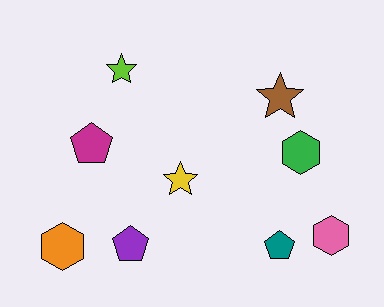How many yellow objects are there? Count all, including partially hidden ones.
There is 1 yellow object.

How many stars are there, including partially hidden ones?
There are 3 stars.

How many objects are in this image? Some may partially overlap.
There are 9 objects.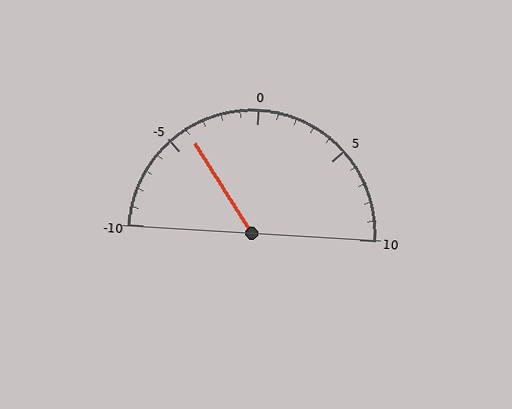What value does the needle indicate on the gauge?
The needle indicates approximately -4.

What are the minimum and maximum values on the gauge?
The gauge ranges from -10 to 10.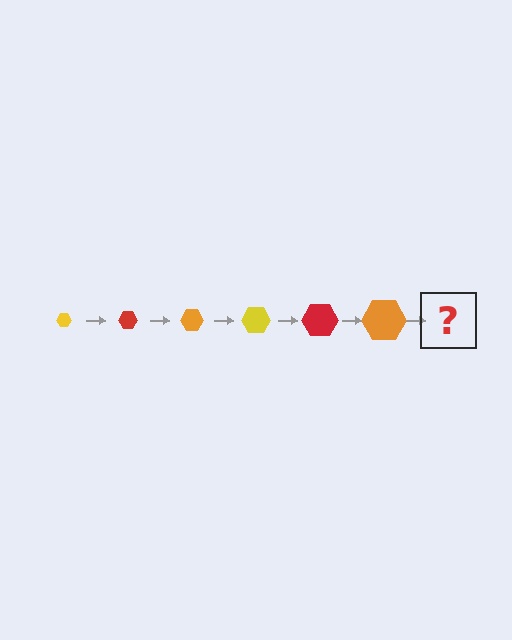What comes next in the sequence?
The next element should be a yellow hexagon, larger than the previous one.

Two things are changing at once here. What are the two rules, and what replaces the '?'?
The two rules are that the hexagon grows larger each step and the color cycles through yellow, red, and orange. The '?' should be a yellow hexagon, larger than the previous one.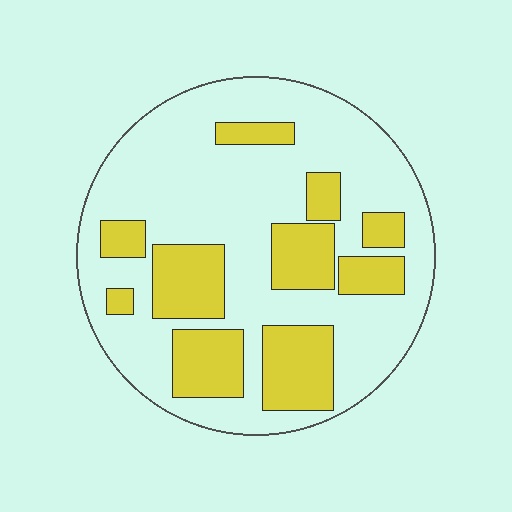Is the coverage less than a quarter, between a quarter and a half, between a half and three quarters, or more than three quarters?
Between a quarter and a half.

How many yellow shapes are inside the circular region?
10.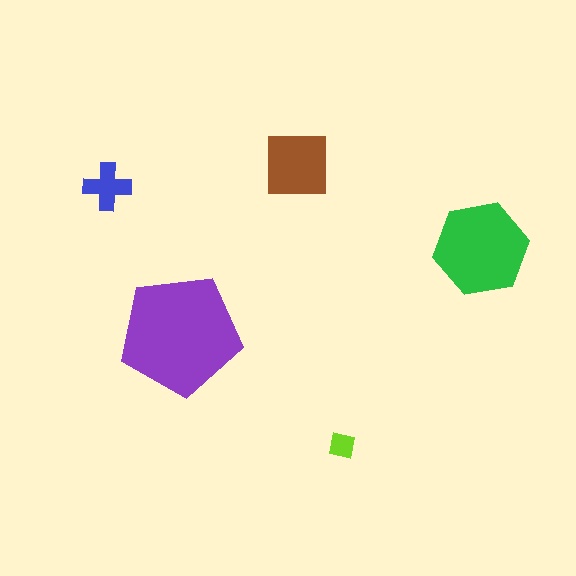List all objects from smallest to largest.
The lime square, the blue cross, the brown square, the green hexagon, the purple pentagon.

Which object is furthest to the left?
The blue cross is leftmost.